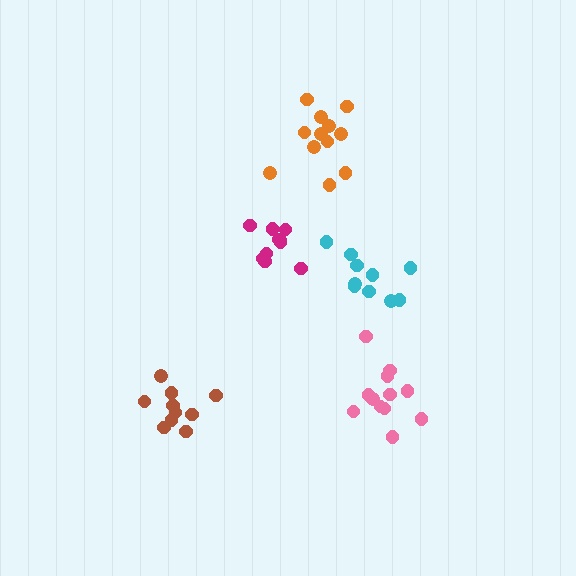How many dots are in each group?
Group 1: 10 dots, Group 2: 10 dots, Group 3: 12 dots, Group 4: 12 dots, Group 5: 10 dots (54 total).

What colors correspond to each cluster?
The clusters are colored: magenta, brown, orange, pink, cyan.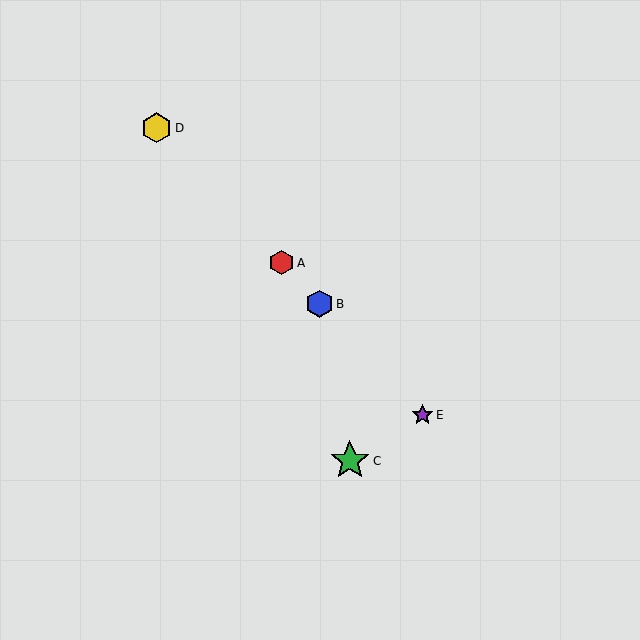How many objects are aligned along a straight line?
4 objects (A, B, D, E) are aligned along a straight line.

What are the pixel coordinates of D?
Object D is at (157, 128).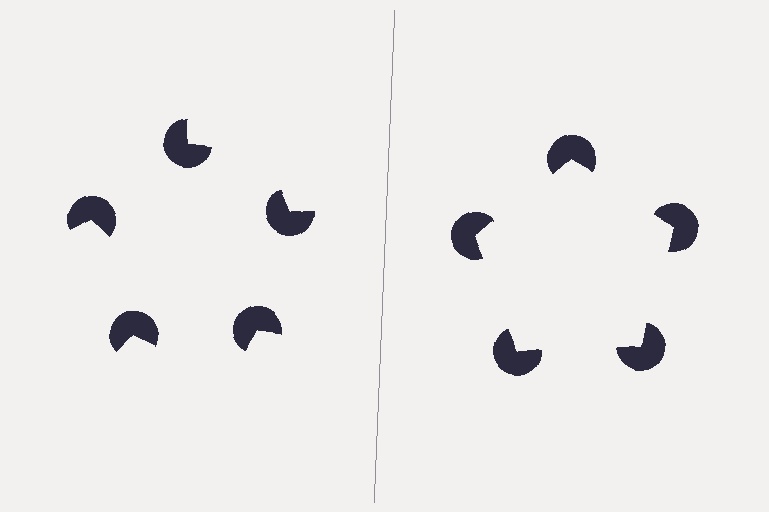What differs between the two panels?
The pac-man discs are positioned identically on both sides; only the wedge orientations differ. On the right they align to a pentagon; on the left they are misaligned.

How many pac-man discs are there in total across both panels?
10 — 5 on each side.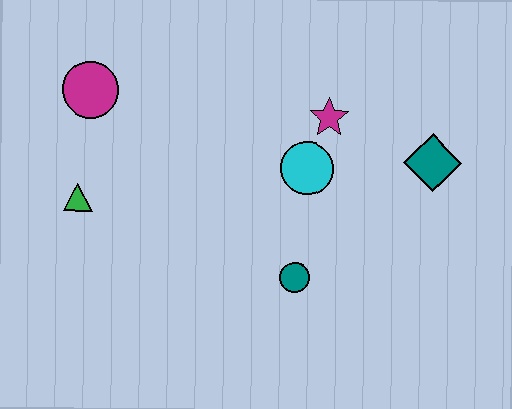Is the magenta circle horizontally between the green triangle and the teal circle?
Yes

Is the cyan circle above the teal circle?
Yes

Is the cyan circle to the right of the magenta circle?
Yes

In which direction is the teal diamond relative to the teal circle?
The teal diamond is to the right of the teal circle.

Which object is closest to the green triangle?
The magenta circle is closest to the green triangle.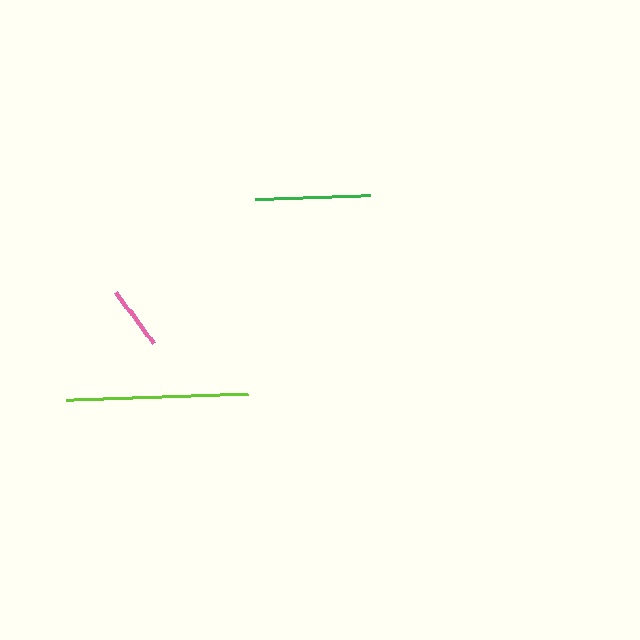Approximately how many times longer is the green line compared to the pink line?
The green line is approximately 1.8 times the length of the pink line.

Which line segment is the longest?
The lime line is the longest at approximately 182 pixels.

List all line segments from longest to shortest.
From longest to shortest: lime, green, pink.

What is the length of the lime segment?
The lime segment is approximately 182 pixels long.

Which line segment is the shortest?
The pink line is the shortest at approximately 63 pixels.